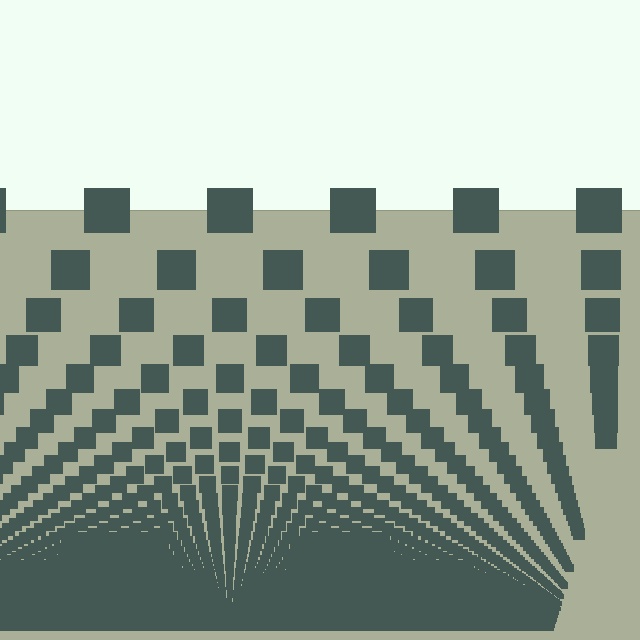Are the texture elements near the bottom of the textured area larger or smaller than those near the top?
Smaller. The gradient is inverted — elements near the bottom are smaller and denser.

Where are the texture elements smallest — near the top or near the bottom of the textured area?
Near the bottom.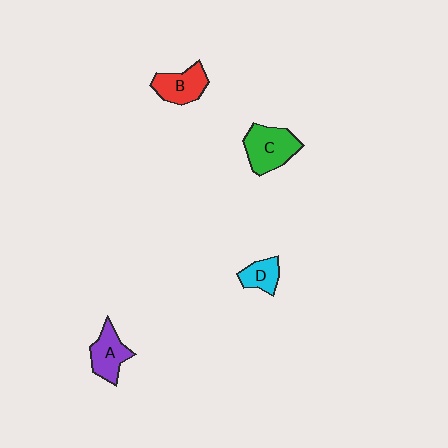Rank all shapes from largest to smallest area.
From largest to smallest: C (green), B (red), A (purple), D (cyan).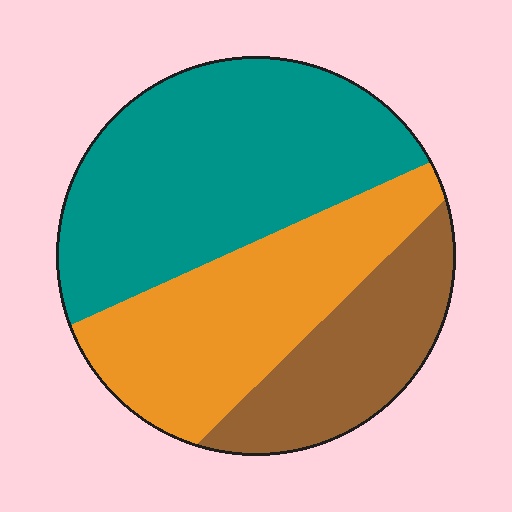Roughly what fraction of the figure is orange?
Orange covers about 35% of the figure.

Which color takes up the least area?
Brown, at roughly 20%.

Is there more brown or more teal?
Teal.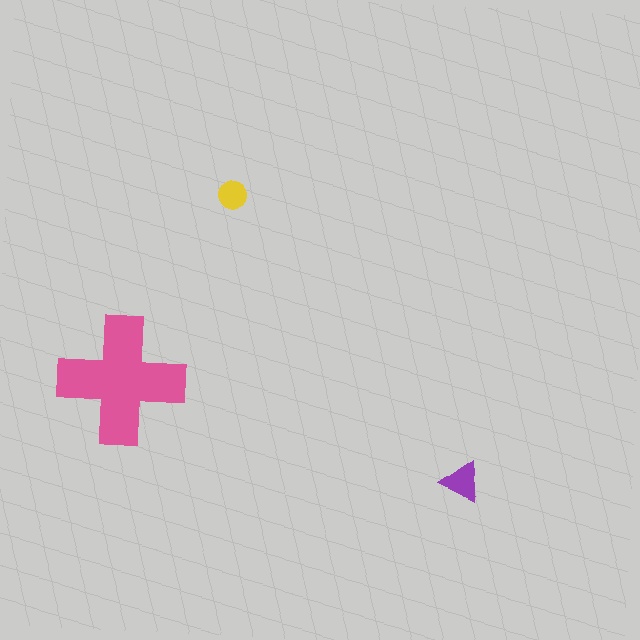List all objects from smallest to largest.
The yellow circle, the purple triangle, the pink cross.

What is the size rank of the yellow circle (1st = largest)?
3rd.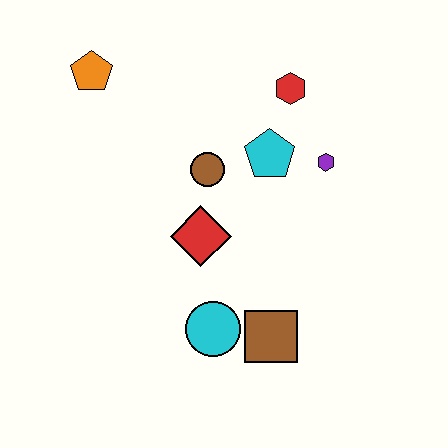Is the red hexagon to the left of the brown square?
No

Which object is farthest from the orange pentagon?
The brown square is farthest from the orange pentagon.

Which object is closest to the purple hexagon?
The cyan pentagon is closest to the purple hexagon.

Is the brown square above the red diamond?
No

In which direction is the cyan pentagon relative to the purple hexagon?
The cyan pentagon is to the left of the purple hexagon.